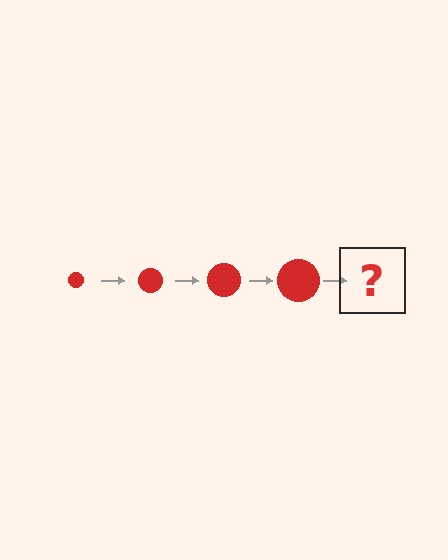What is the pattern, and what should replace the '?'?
The pattern is that the circle gets progressively larger each step. The '?' should be a red circle, larger than the previous one.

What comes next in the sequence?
The next element should be a red circle, larger than the previous one.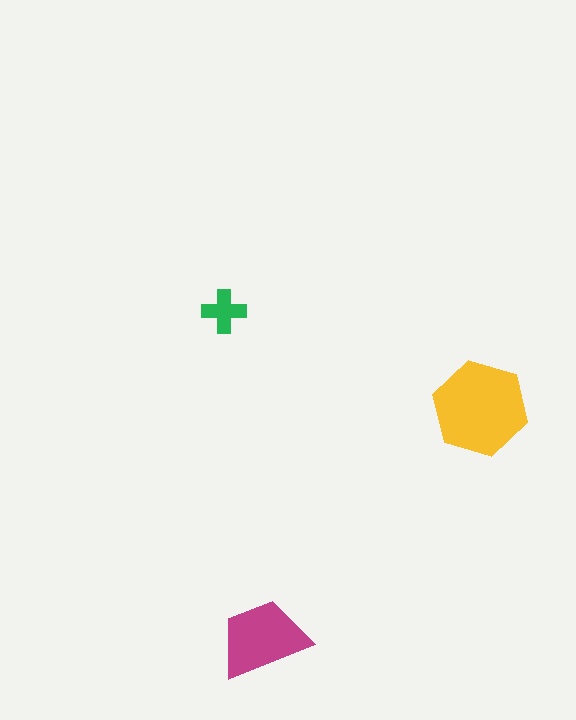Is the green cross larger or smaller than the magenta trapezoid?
Smaller.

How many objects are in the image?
There are 3 objects in the image.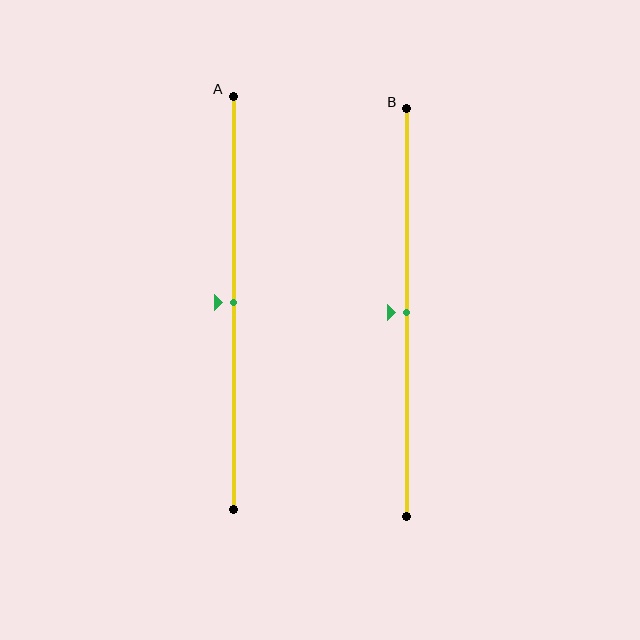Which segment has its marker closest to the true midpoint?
Segment A has its marker closest to the true midpoint.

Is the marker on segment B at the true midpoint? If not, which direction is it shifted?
Yes, the marker on segment B is at the true midpoint.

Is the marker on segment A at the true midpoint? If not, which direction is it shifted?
Yes, the marker on segment A is at the true midpoint.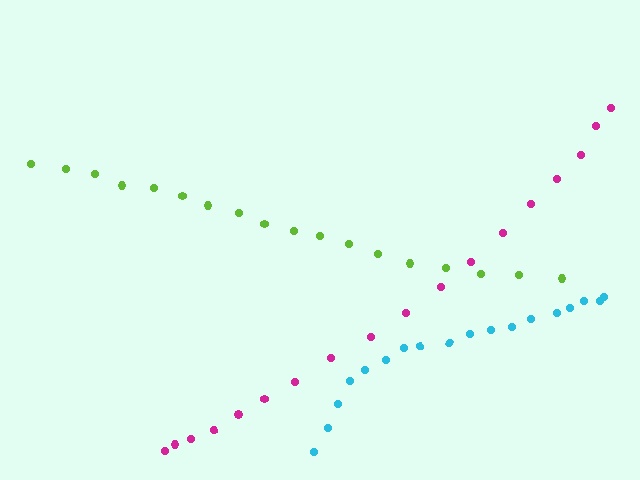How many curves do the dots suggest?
There are 3 distinct paths.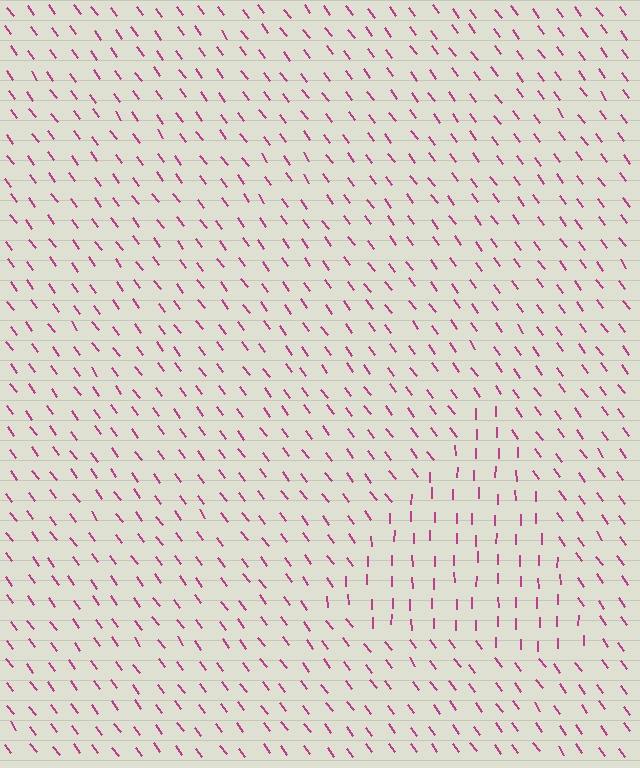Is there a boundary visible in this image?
Yes, there is a texture boundary formed by a change in line orientation.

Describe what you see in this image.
The image is filled with small magenta line segments. A triangle region in the image has lines oriented differently from the surrounding lines, creating a visible texture boundary.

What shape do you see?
I see a triangle.